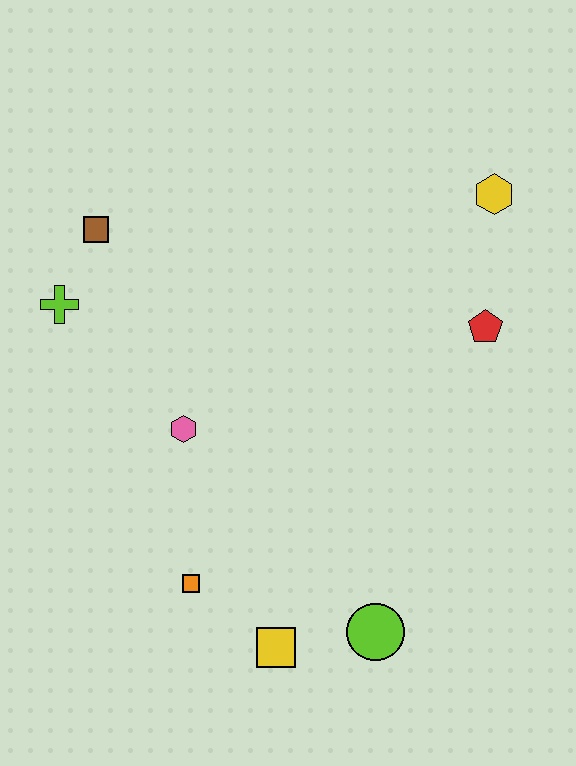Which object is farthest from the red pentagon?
The lime cross is farthest from the red pentagon.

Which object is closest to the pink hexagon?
The orange square is closest to the pink hexagon.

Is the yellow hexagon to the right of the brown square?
Yes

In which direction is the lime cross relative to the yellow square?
The lime cross is above the yellow square.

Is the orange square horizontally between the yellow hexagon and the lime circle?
No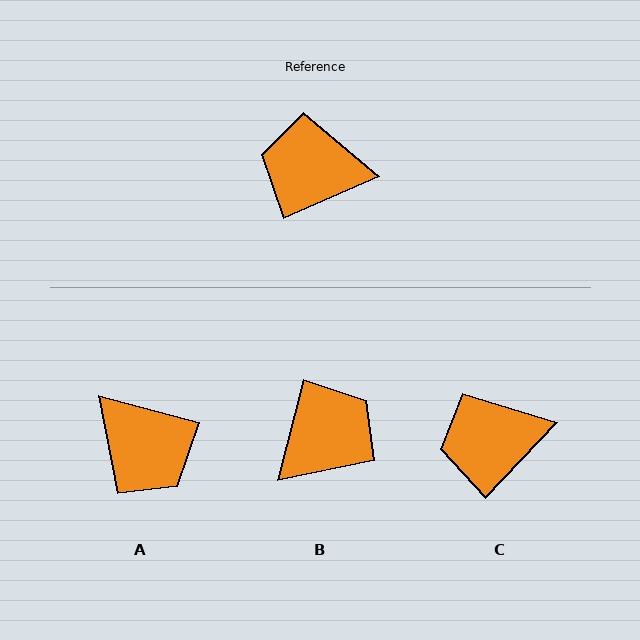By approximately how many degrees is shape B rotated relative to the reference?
Approximately 128 degrees clockwise.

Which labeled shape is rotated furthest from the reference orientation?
A, about 142 degrees away.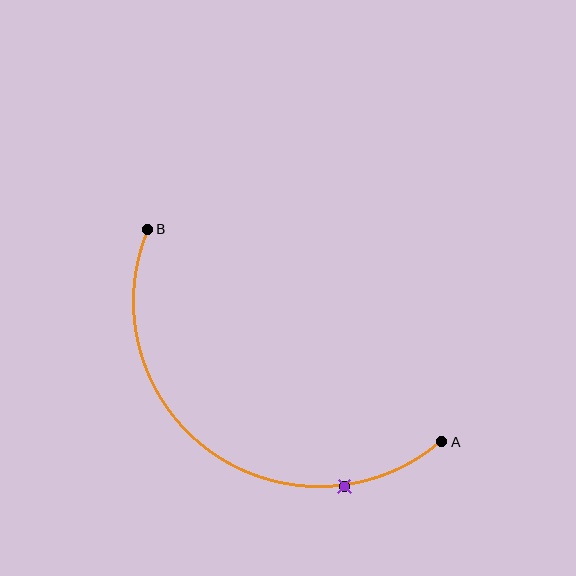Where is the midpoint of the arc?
The arc midpoint is the point on the curve farthest from the straight line joining A and B. It sits below and to the left of that line.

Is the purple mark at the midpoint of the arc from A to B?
No. The purple mark lies on the arc but is closer to endpoint A. The arc midpoint would be at the point on the curve equidistant along the arc from both A and B.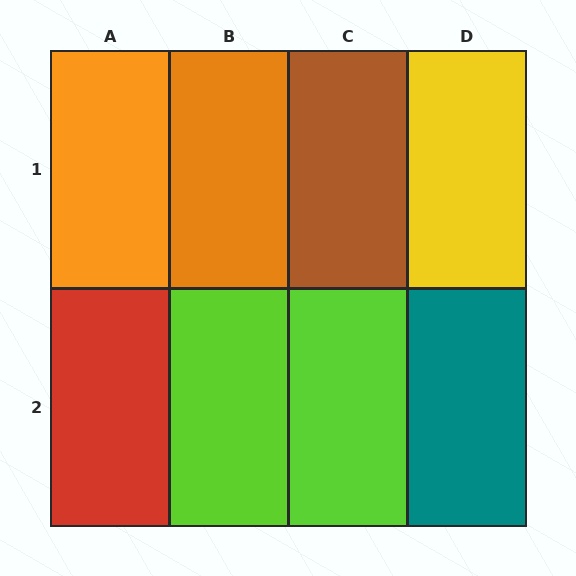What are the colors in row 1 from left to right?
Orange, orange, brown, yellow.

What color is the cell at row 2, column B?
Lime.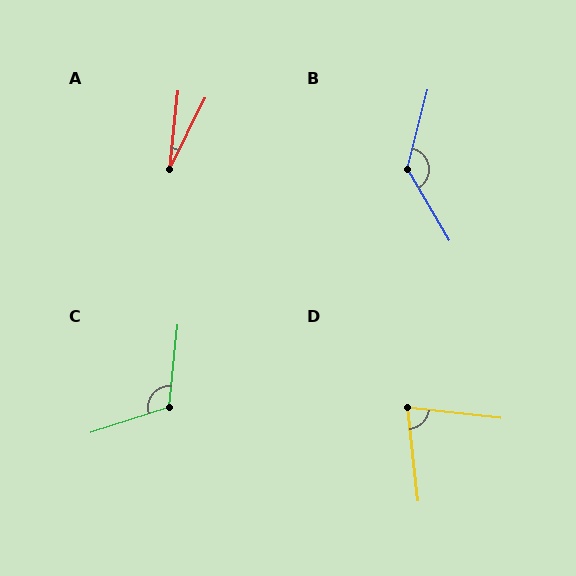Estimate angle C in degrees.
Approximately 114 degrees.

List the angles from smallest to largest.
A (20°), D (77°), C (114°), B (135°).